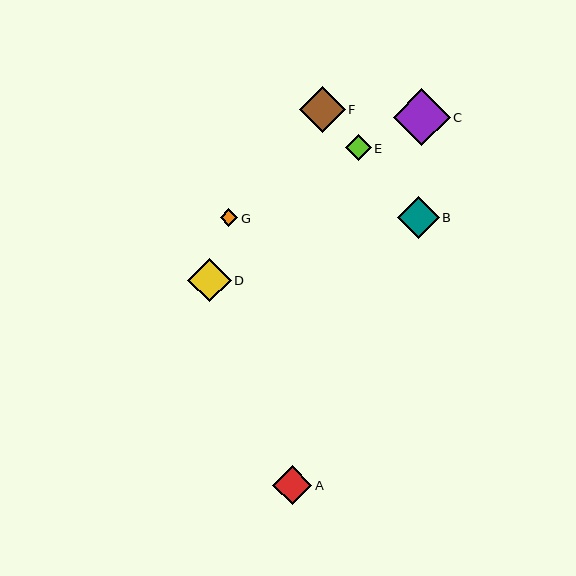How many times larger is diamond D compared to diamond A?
Diamond D is approximately 1.1 times the size of diamond A.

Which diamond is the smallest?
Diamond G is the smallest with a size of approximately 18 pixels.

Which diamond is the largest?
Diamond C is the largest with a size of approximately 57 pixels.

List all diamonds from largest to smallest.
From largest to smallest: C, F, D, B, A, E, G.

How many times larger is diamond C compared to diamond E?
Diamond C is approximately 2.2 times the size of diamond E.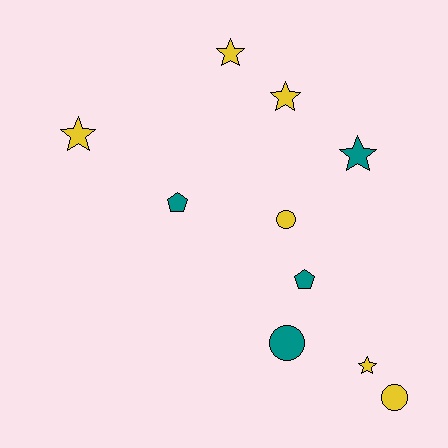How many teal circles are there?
There is 1 teal circle.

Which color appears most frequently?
Yellow, with 6 objects.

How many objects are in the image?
There are 10 objects.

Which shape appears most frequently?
Star, with 5 objects.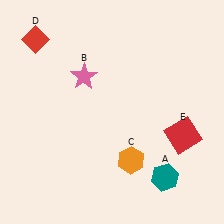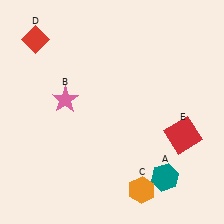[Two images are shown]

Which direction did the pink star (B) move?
The pink star (B) moved down.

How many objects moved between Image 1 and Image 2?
2 objects moved between the two images.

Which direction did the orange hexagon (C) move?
The orange hexagon (C) moved down.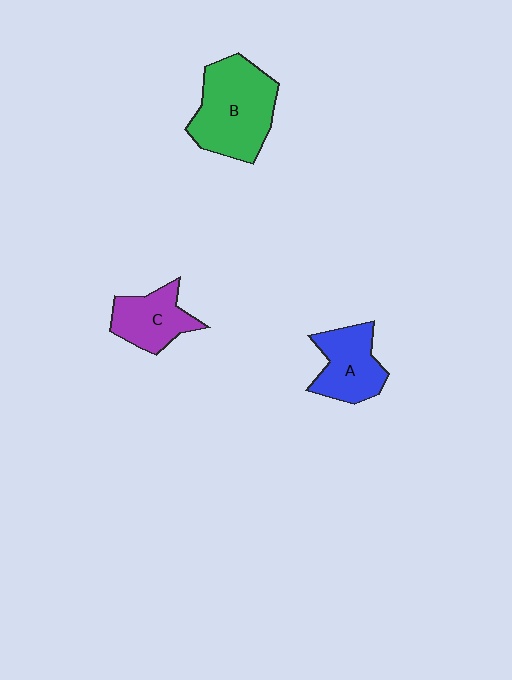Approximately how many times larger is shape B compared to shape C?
Approximately 1.7 times.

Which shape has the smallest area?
Shape C (purple).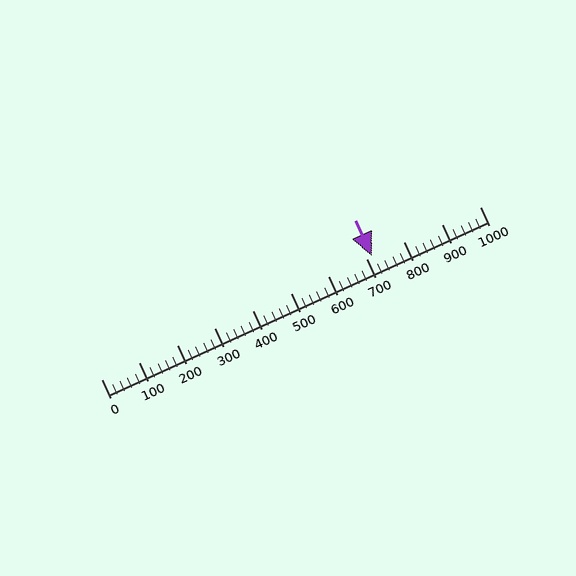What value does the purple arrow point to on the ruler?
The purple arrow points to approximately 716.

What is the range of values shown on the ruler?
The ruler shows values from 0 to 1000.